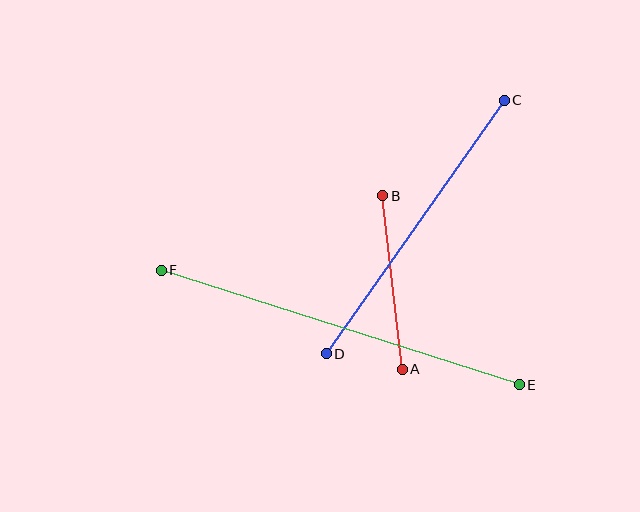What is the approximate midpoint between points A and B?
The midpoint is at approximately (392, 282) pixels.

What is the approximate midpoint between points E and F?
The midpoint is at approximately (340, 328) pixels.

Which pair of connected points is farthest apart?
Points E and F are farthest apart.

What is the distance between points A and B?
The distance is approximately 175 pixels.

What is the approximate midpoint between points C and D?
The midpoint is at approximately (415, 227) pixels.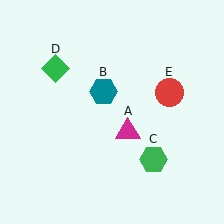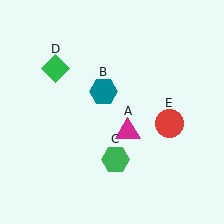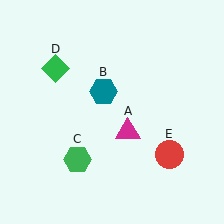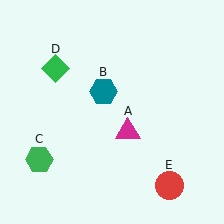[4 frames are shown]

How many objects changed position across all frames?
2 objects changed position: green hexagon (object C), red circle (object E).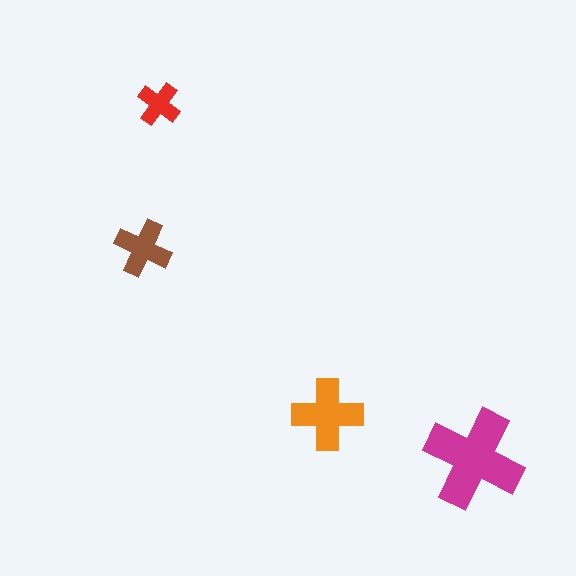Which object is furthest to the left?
The brown cross is leftmost.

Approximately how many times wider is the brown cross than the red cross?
About 1.5 times wider.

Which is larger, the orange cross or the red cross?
The orange one.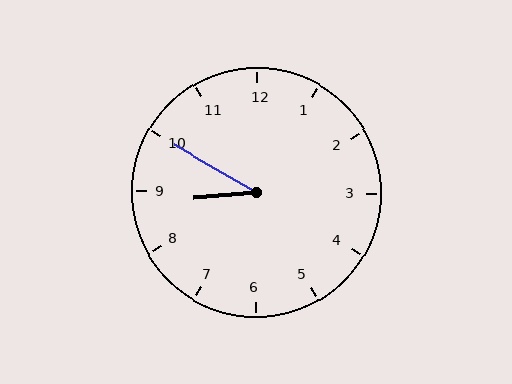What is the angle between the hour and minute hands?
Approximately 35 degrees.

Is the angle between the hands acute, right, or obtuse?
It is acute.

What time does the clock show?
8:50.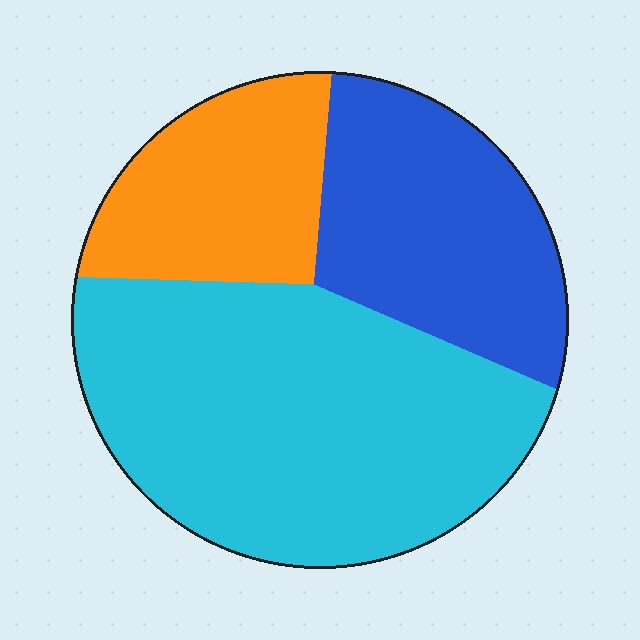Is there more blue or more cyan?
Cyan.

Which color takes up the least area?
Orange, at roughly 20%.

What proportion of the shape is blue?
Blue takes up about one quarter (1/4) of the shape.